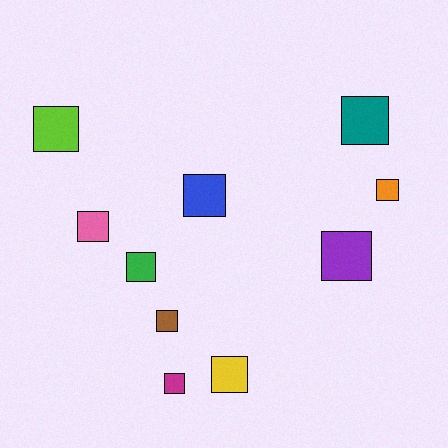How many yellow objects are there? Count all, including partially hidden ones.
There is 1 yellow object.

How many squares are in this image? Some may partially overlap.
There are 10 squares.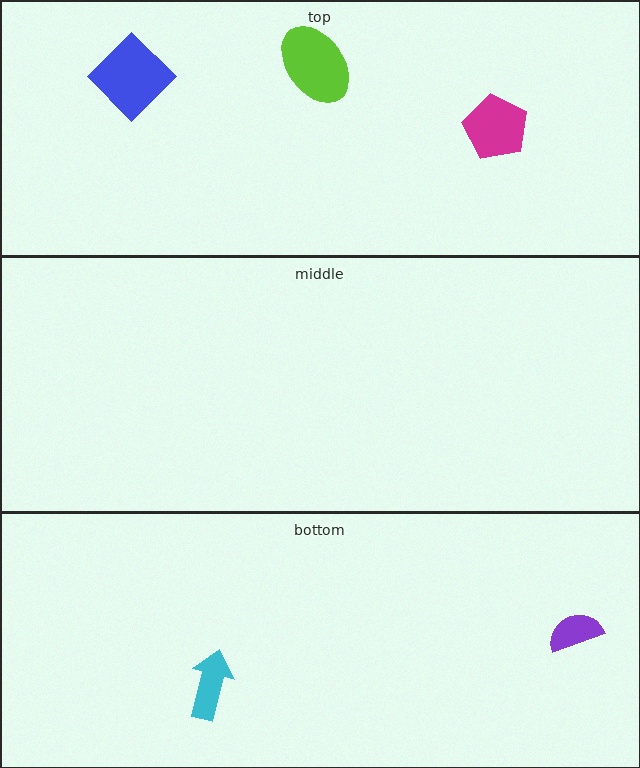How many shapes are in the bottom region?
2.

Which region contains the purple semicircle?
The bottom region.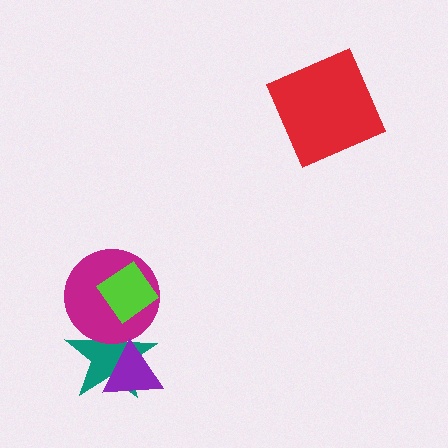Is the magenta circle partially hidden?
Yes, it is partially covered by another shape.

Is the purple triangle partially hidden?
No, no other shape covers it.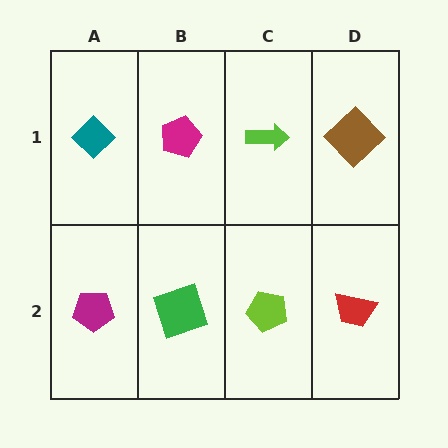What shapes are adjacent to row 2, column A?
A teal diamond (row 1, column A), a green square (row 2, column B).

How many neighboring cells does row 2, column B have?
3.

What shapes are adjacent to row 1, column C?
A lime pentagon (row 2, column C), a magenta pentagon (row 1, column B), a brown diamond (row 1, column D).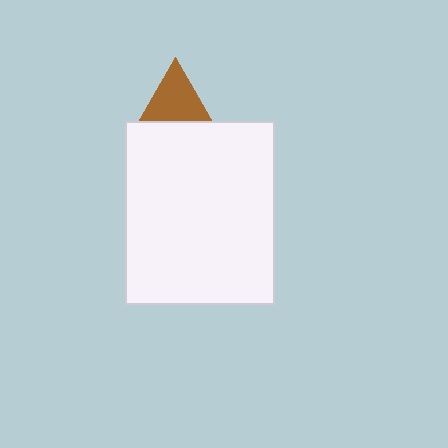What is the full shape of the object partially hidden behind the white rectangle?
The partially hidden object is a brown triangle.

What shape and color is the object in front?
The object in front is a white rectangle.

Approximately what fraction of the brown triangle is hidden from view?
Roughly 47% of the brown triangle is hidden behind the white rectangle.